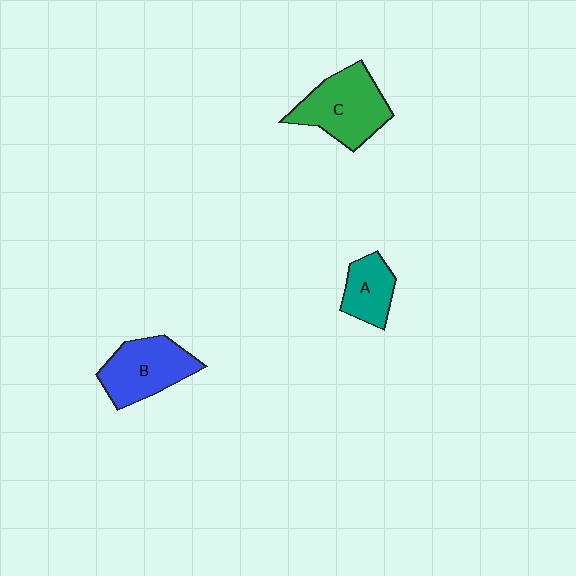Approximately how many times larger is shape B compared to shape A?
Approximately 1.6 times.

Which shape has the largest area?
Shape C (green).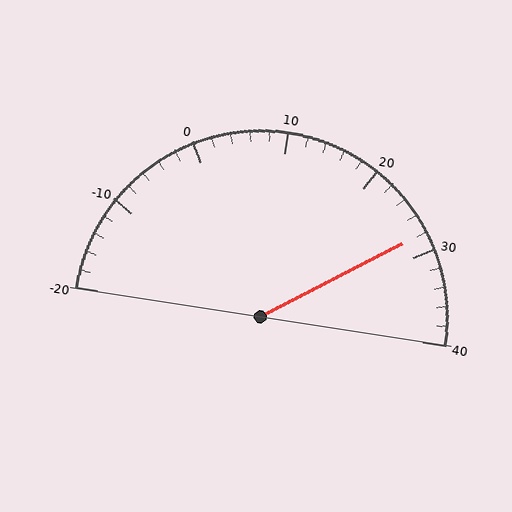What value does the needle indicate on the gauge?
The needle indicates approximately 28.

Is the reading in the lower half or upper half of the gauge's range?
The reading is in the upper half of the range (-20 to 40).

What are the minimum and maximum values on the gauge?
The gauge ranges from -20 to 40.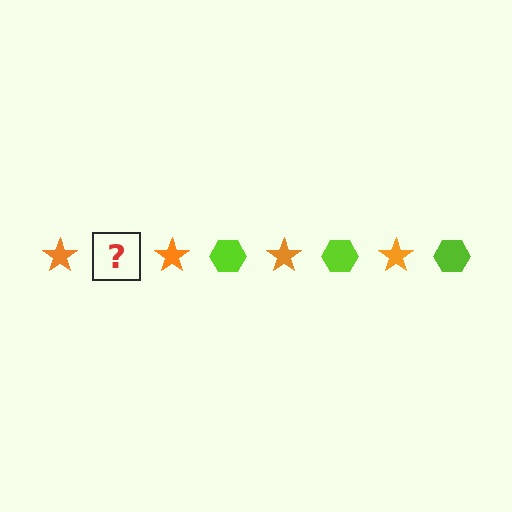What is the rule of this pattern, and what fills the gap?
The rule is that the pattern alternates between orange star and lime hexagon. The gap should be filled with a lime hexagon.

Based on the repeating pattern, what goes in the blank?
The blank should be a lime hexagon.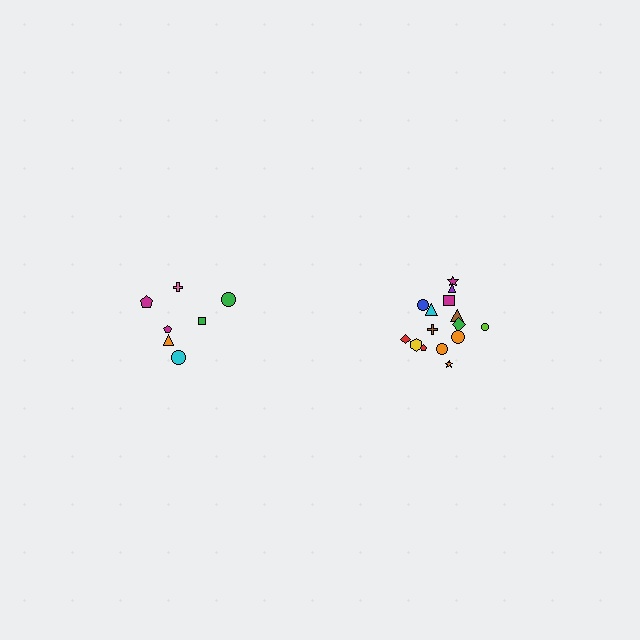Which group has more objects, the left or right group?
The right group.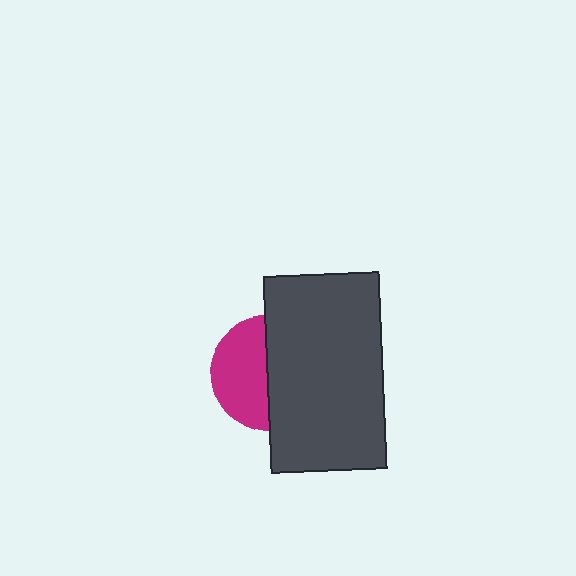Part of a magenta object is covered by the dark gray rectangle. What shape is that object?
It is a circle.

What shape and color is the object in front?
The object in front is a dark gray rectangle.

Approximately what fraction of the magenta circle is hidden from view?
Roughly 52% of the magenta circle is hidden behind the dark gray rectangle.